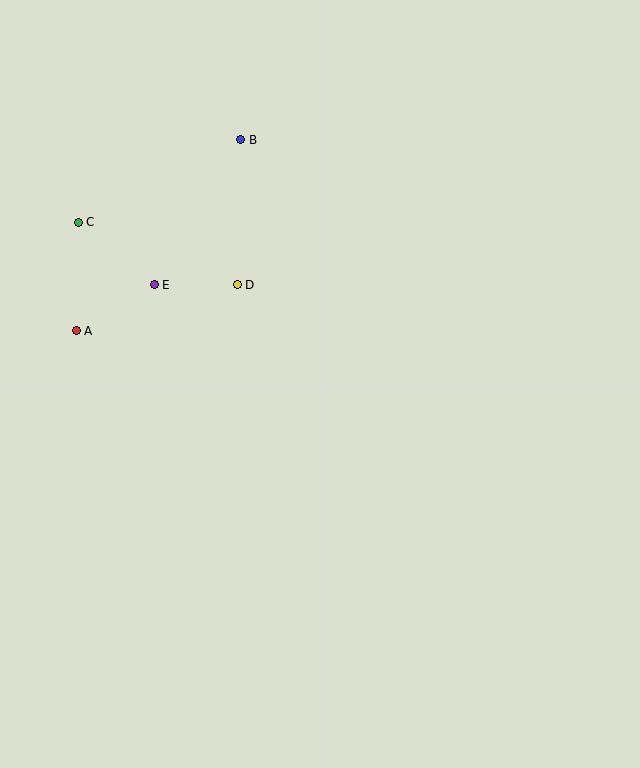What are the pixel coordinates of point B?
Point B is at (241, 140).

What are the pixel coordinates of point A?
Point A is at (76, 331).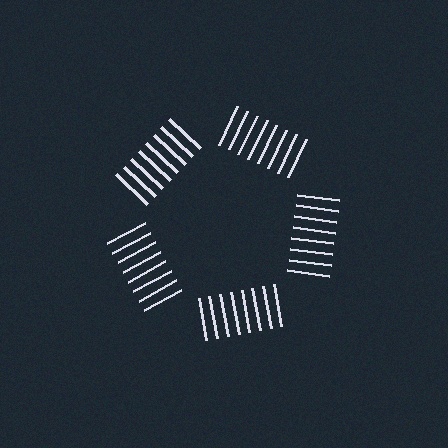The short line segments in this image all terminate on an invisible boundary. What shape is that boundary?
An illusory pentagon — the line segments terminate on its edges but no continuous stroke is drawn.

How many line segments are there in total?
40 — 8 along each of the 5 edges.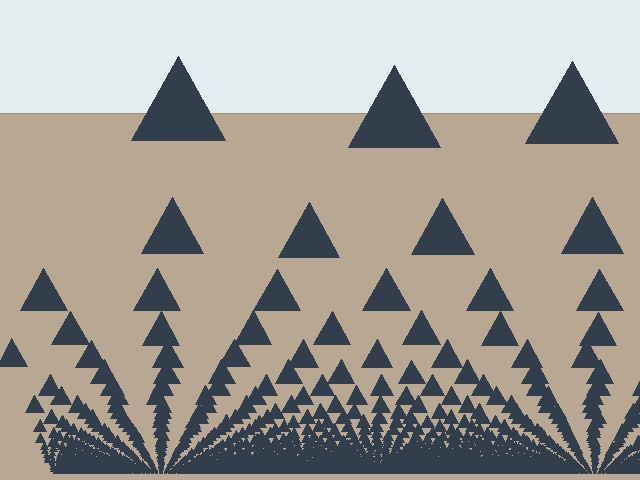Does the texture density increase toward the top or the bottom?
Density increases toward the bottom.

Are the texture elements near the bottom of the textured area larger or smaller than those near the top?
Smaller. The gradient is inverted — elements near the bottom are smaller and denser.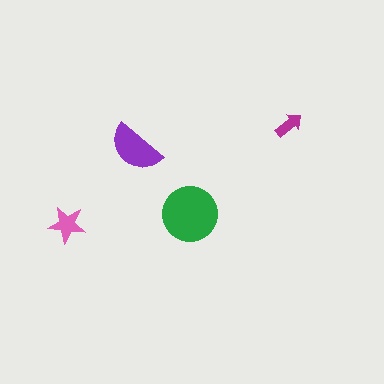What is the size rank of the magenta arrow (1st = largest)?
4th.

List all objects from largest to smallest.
The green circle, the purple semicircle, the pink star, the magenta arrow.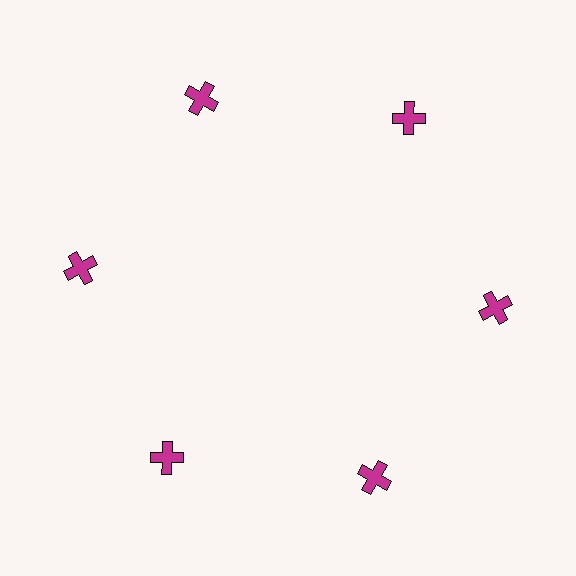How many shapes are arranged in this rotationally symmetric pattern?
There are 6 shapes, arranged in 6 groups of 1.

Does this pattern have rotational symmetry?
Yes, this pattern has 6-fold rotational symmetry. It looks the same after rotating 60 degrees around the center.